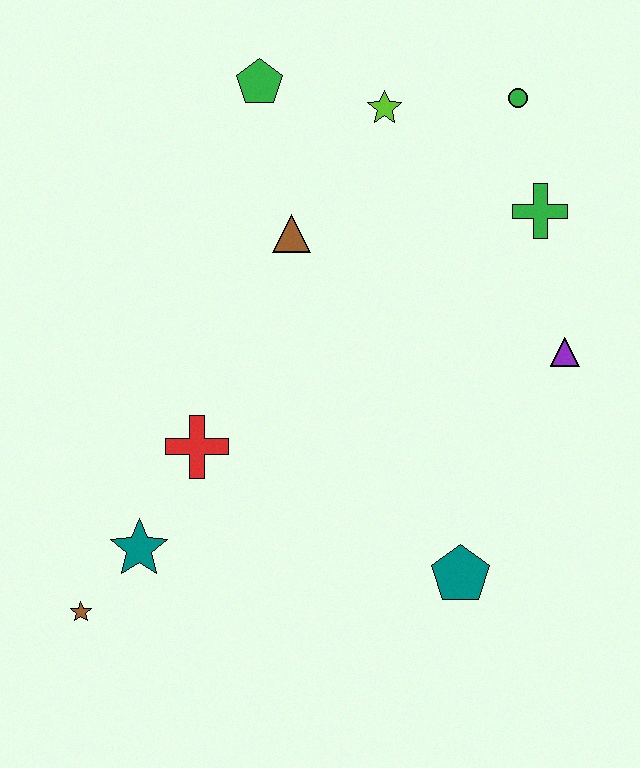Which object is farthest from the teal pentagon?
The green pentagon is farthest from the teal pentagon.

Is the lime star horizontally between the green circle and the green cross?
No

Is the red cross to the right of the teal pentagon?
No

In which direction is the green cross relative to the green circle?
The green cross is below the green circle.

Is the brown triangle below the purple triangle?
No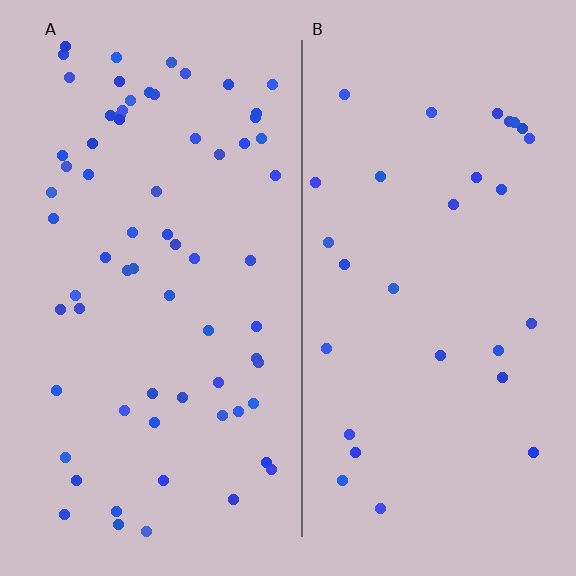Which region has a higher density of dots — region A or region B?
A (the left).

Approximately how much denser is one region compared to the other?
Approximately 2.3× — region A over region B.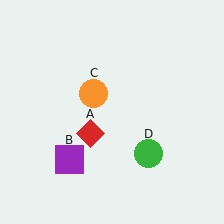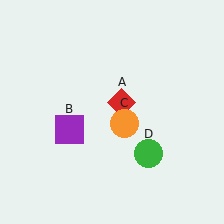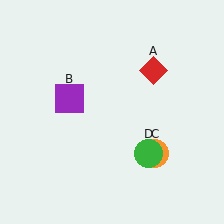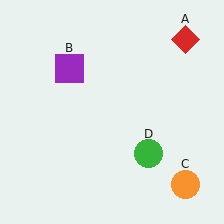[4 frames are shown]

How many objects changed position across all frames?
3 objects changed position: red diamond (object A), purple square (object B), orange circle (object C).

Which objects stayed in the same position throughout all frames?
Green circle (object D) remained stationary.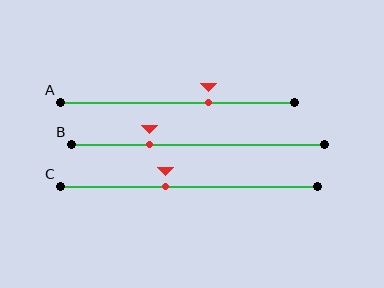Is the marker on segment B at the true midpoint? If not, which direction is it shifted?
No, the marker on segment B is shifted to the left by about 19% of the segment length.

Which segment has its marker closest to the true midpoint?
Segment C has its marker closest to the true midpoint.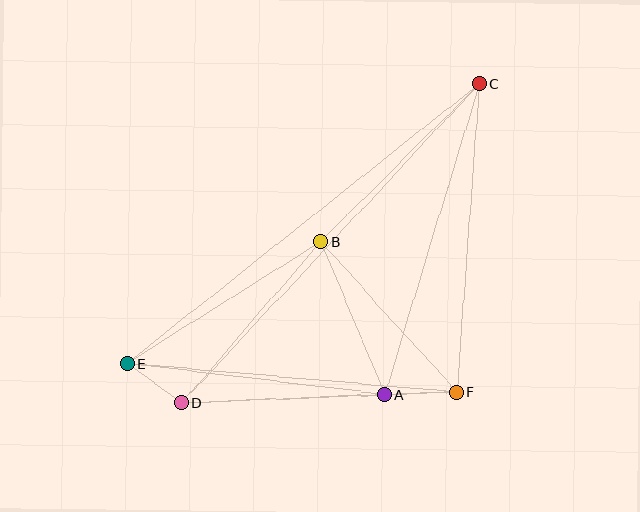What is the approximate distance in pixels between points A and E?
The distance between A and E is approximately 260 pixels.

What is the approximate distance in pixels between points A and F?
The distance between A and F is approximately 72 pixels.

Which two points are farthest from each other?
Points C and E are farthest from each other.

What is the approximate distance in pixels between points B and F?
The distance between B and F is approximately 202 pixels.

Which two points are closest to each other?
Points D and E are closest to each other.